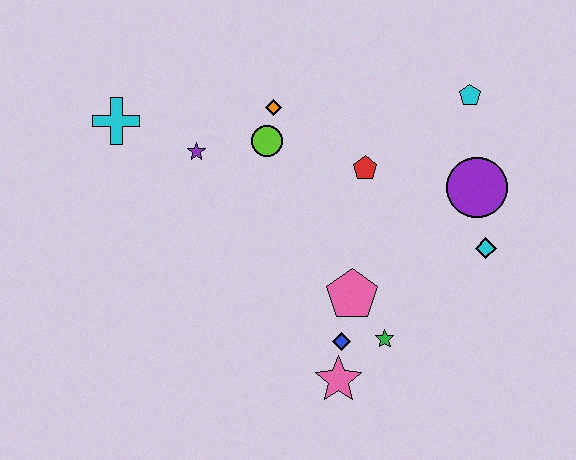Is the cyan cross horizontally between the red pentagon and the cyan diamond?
No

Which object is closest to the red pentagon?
The lime circle is closest to the red pentagon.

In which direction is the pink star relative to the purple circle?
The pink star is below the purple circle.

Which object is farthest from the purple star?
The cyan diamond is farthest from the purple star.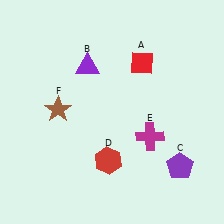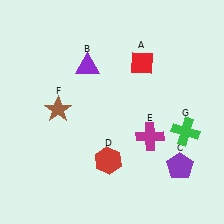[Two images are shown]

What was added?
A green cross (G) was added in Image 2.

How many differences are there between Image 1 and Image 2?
There is 1 difference between the two images.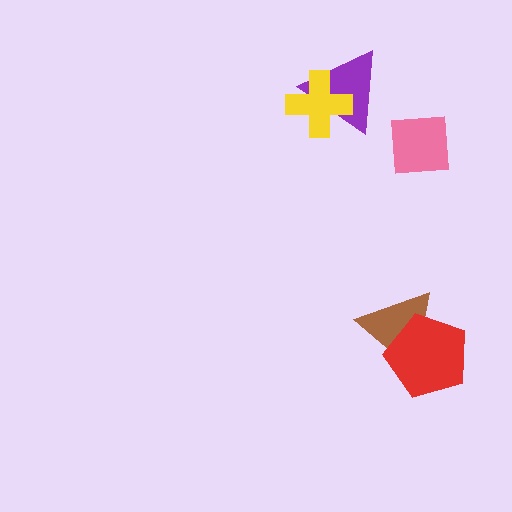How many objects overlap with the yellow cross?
1 object overlaps with the yellow cross.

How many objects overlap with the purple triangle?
1 object overlaps with the purple triangle.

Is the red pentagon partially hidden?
No, no other shape covers it.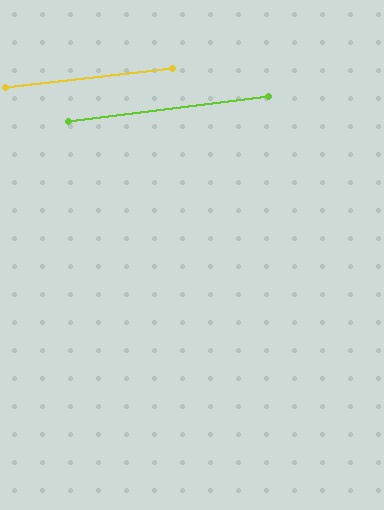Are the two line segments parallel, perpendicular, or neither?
Parallel — their directions differ by only 0.6°.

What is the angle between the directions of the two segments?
Approximately 1 degree.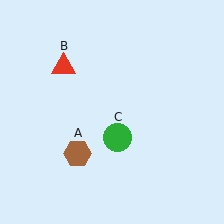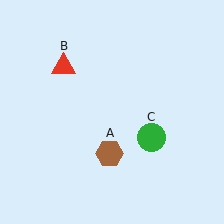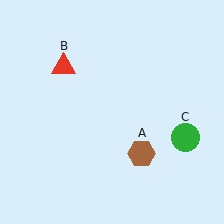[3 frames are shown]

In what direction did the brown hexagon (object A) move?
The brown hexagon (object A) moved right.